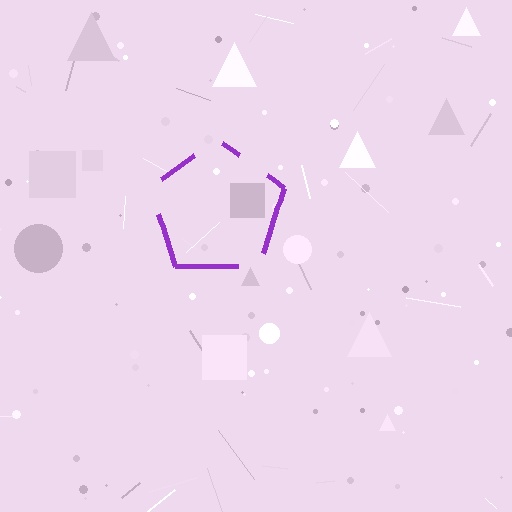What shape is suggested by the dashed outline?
The dashed outline suggests a pentagon.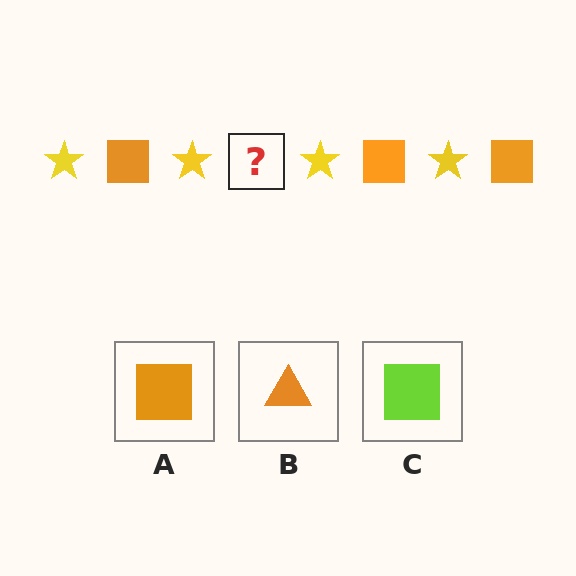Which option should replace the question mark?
Option A.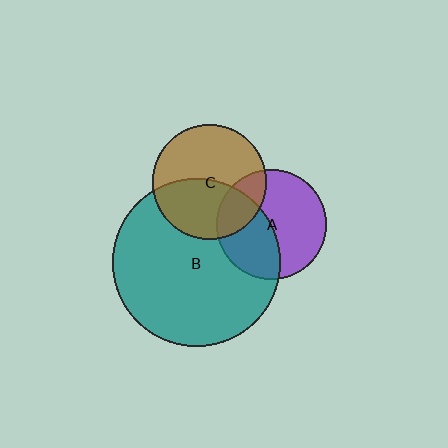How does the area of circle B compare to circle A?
Approximately 2.4 times.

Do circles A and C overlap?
Yes.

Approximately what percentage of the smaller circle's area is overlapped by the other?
Approximately 20%.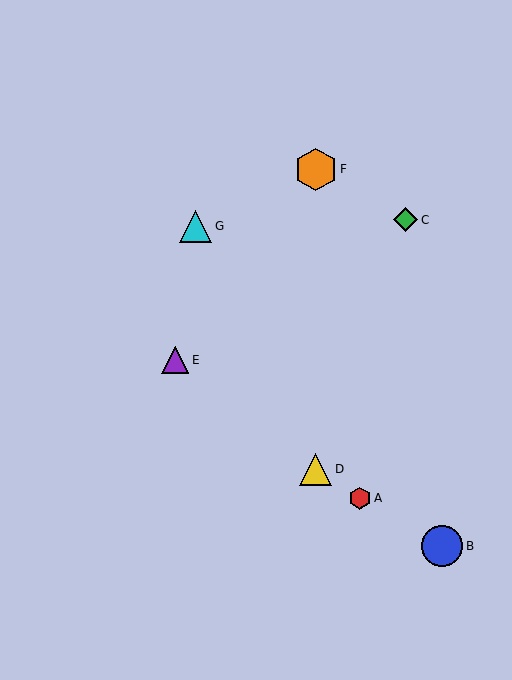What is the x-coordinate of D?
Object D is at x≈316.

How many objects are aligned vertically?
2 objects (D, F) are aligned vertically.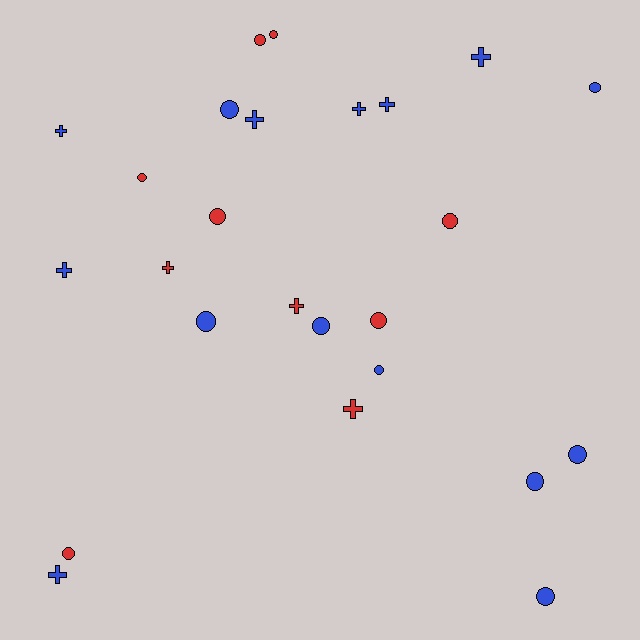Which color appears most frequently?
Blue, with 15 objects.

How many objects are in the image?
There are 25 objects.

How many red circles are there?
There are 7 red circles.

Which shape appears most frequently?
Circle, with 15 objects.